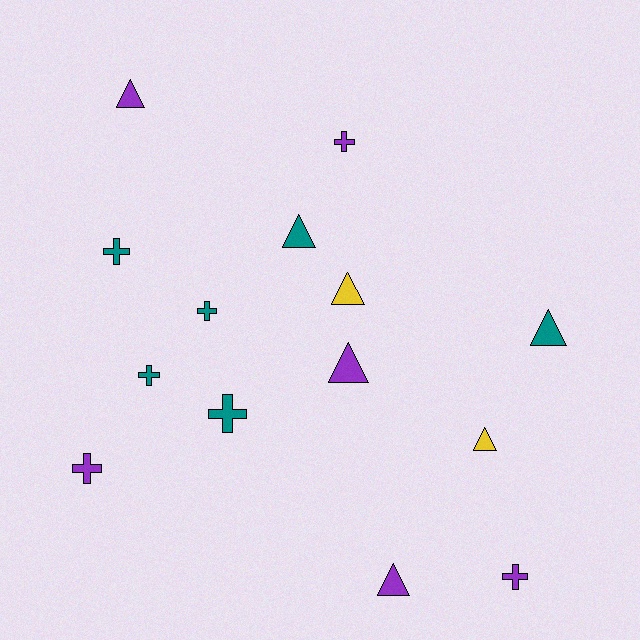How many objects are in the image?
There are 14 objects.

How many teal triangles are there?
There are 2 teal triangles.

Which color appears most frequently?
Purple, with 6 objects.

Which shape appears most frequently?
Cross, with 7 objects.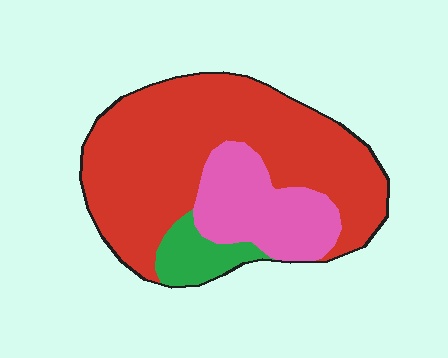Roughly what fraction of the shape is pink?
Pink takes up about one quarter (1/4) of the shape.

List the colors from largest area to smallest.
From largest to smallest: red, pink, green.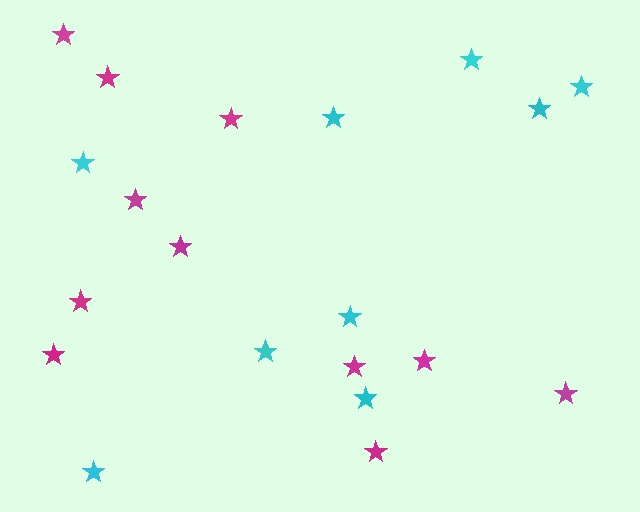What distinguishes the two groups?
There are 2 groups: one group of magenta stars (11) and one group of cyan stars (9).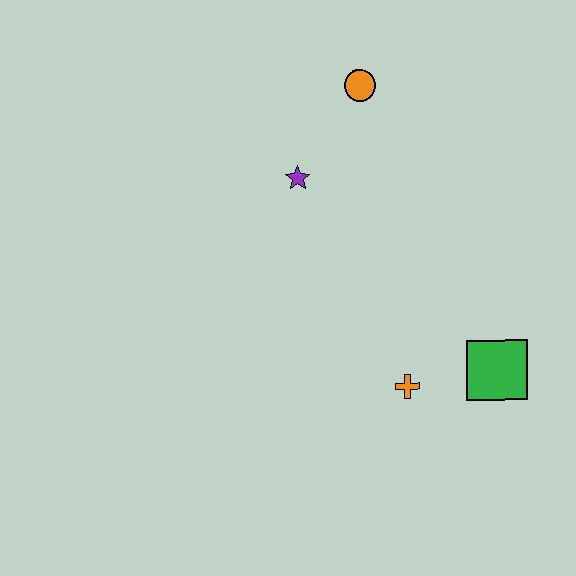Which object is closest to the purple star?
The orange circle is closest to the purple star.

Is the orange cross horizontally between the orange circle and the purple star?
No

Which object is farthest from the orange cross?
The orange circle is farthest from the orange cross.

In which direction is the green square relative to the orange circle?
The green square is below the orange circle.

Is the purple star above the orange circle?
No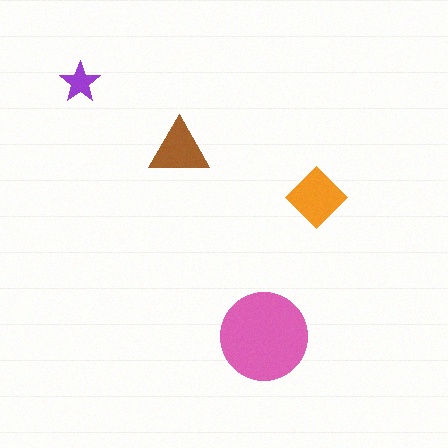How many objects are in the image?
There are 4 objects in the image.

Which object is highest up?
The purple star is topmost.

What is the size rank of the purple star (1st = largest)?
4th.